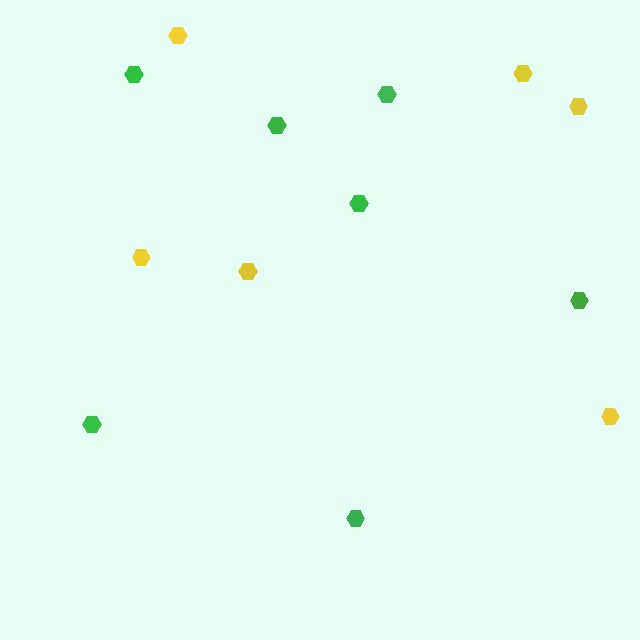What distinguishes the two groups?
There are 2 groups: one group of yellow hexagons (6) and one group of green hexagons (7).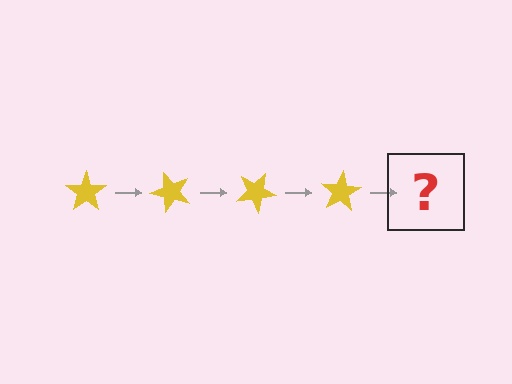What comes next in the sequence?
The next element should be a yellow star rotated 200 degrees.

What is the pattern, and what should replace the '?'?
The pattern is that the star rotates 50 degrees each step. The '?' should be a yellow star rotated 200 degrees.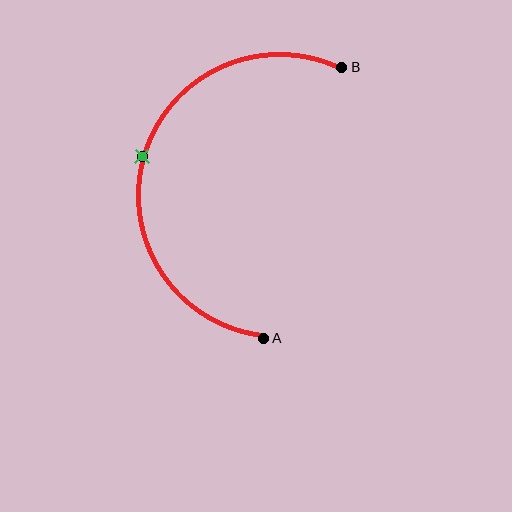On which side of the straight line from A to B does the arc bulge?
The arc bulges to the left of the straight line connecting A and B.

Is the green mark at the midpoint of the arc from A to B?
Yes. The green mark lies on the arc at equal arc-length from both A and B — it is the arc midpoint.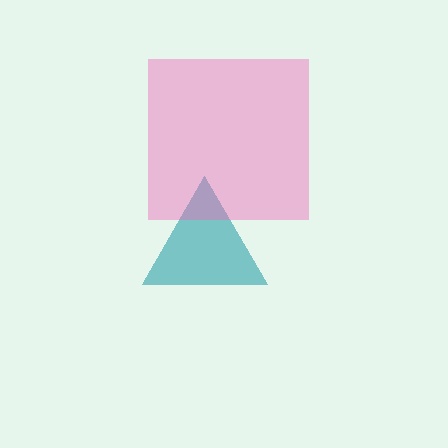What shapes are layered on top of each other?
The layered shapes are: a teal triangle, a pink square.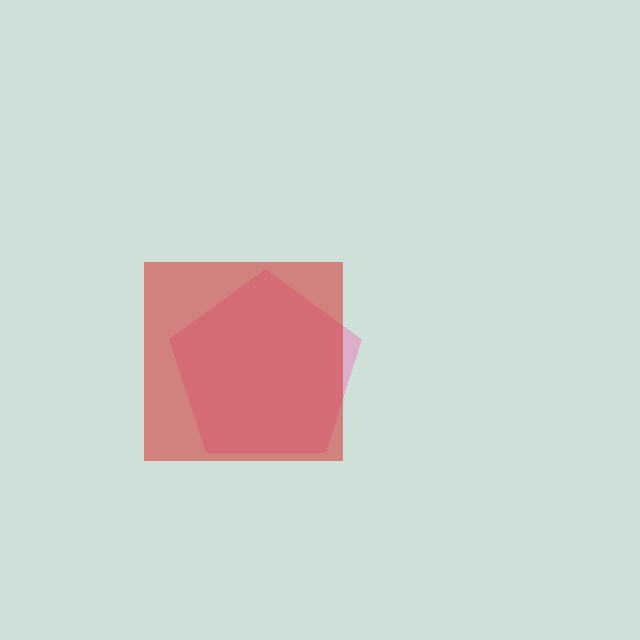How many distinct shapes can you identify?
There are 2 distinct shapes: a pink pentagon, a red square.